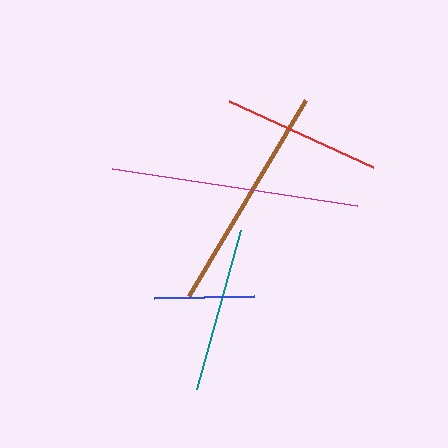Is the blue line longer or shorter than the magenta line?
The magenta line is longer than the blue line.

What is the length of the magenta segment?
The magenta segment is approximately 248 pixels long.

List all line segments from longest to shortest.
From longest to shortest: magenta, brown, teal, red, blue.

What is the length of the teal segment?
The teal segment is approximately 165 pixels long.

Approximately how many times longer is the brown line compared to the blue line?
The brown line is approximately 2.3 times the length of the blue line.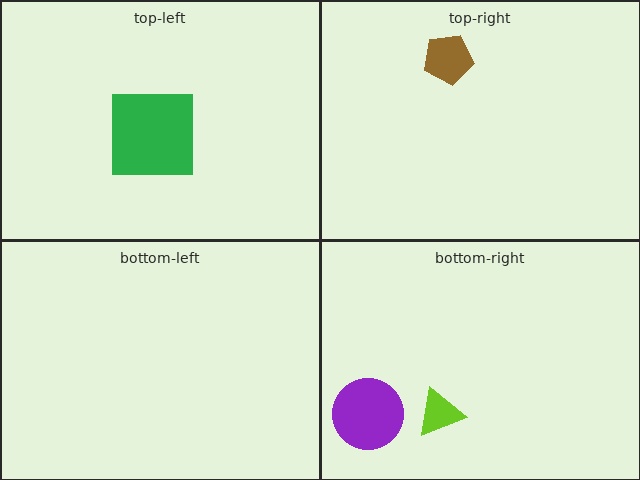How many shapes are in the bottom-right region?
2.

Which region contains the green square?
The top-left region.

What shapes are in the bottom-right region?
The purple circle, the lime triangle.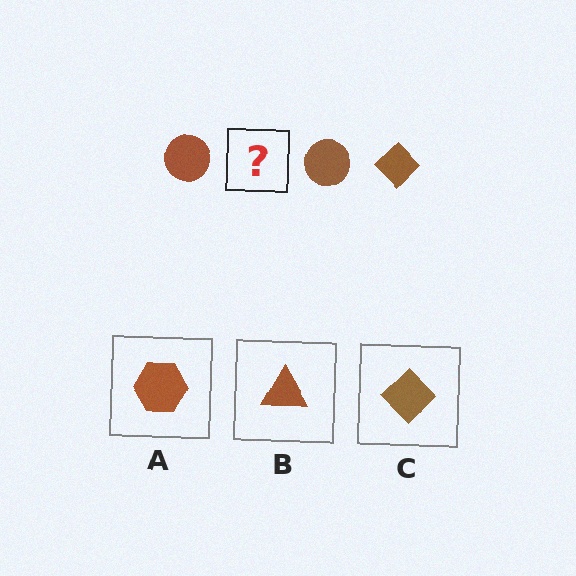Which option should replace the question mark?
Option C.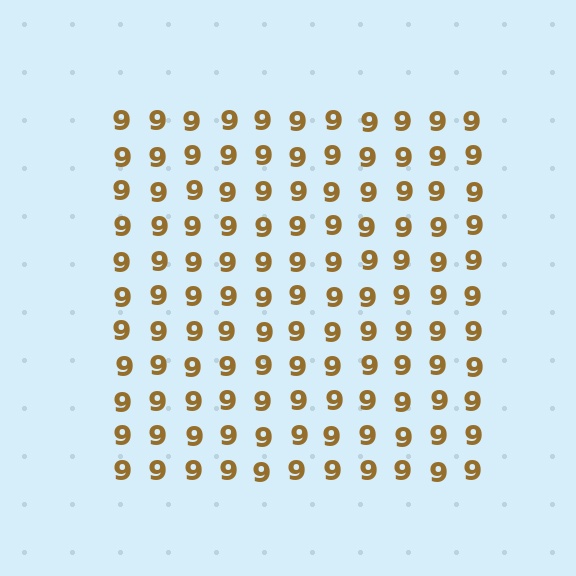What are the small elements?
The small elements are digit 9's.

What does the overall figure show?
The overall figure shows a square.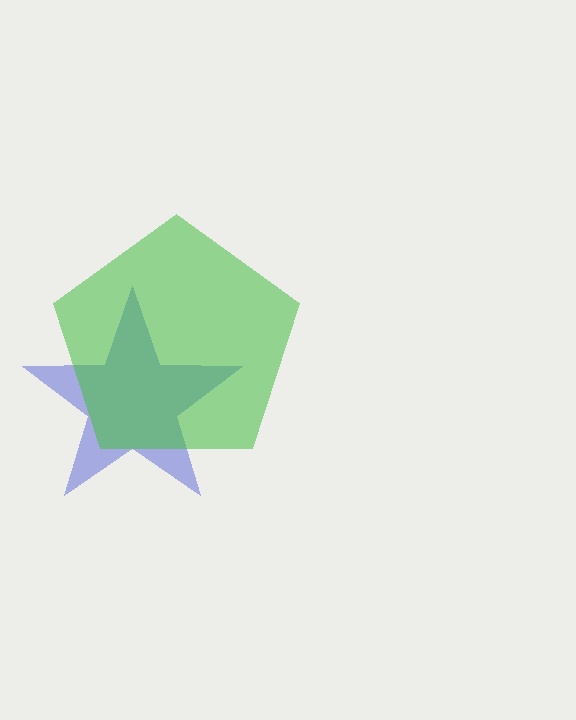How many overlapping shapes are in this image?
There are 2 overlapping shapes in the image.